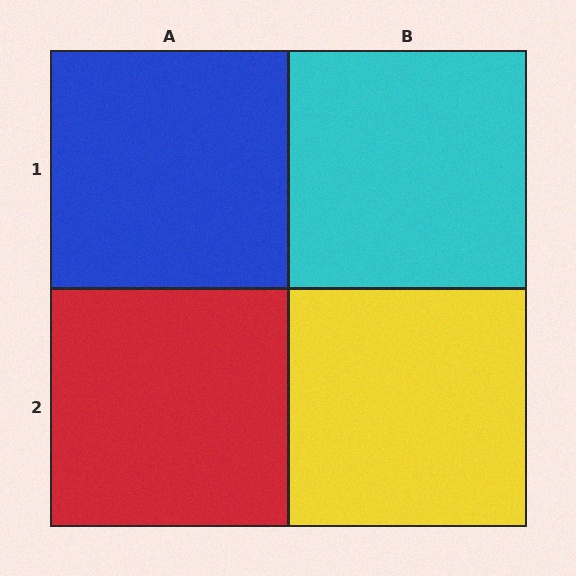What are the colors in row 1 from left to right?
Blue, cyan.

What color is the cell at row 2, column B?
Yellow.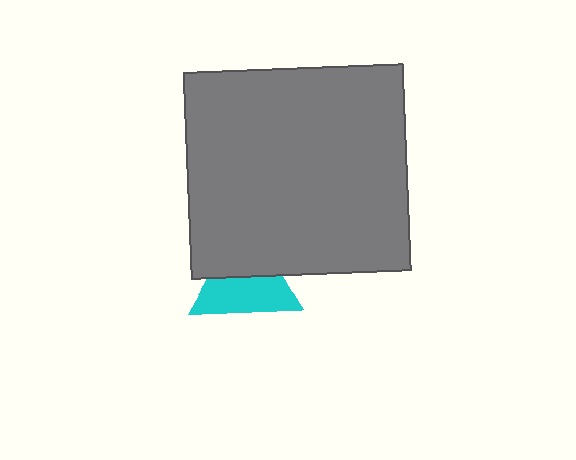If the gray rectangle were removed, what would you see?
You would see the complete cyan triangle.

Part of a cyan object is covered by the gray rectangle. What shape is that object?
It is a triangle.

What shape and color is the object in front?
The object in front is a gray rectangle.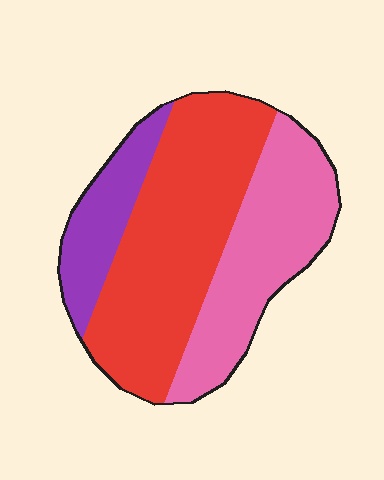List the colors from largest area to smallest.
From largest to smallest: red, pink, purple.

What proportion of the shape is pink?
Pink takes up about one third (1/3) of the shape.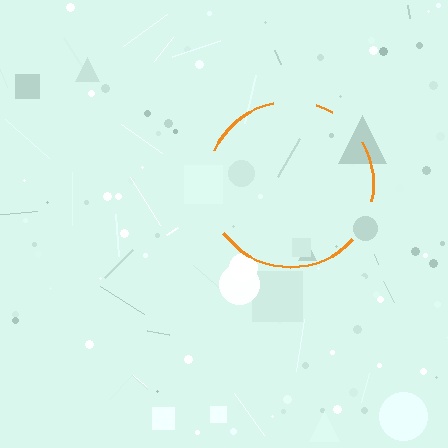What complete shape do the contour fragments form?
The contour fragments form a circle.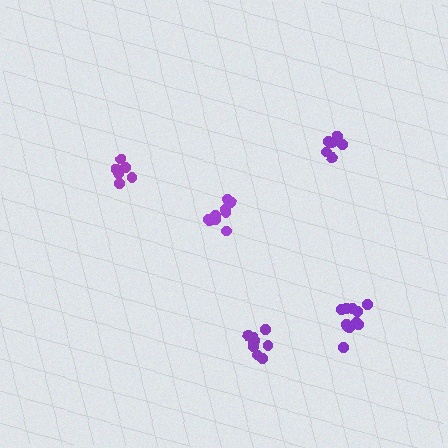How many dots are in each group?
Group 1: 10 dots, Group 2: 12 dots, Group 3: 6 dots, Group 4: 9 dots, Group 5: 7 dots (44 total).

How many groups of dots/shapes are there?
There are 5 groups.